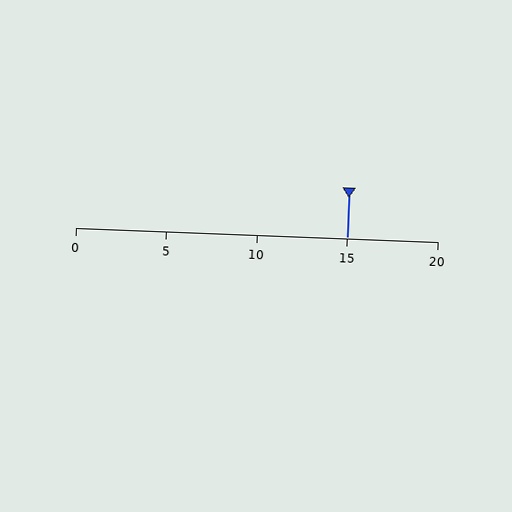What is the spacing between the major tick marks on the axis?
The major ticks are spaced 5 apart.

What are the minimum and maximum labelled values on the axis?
The axis runs from 0 to 20.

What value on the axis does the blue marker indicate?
The marker indicates approximately 15.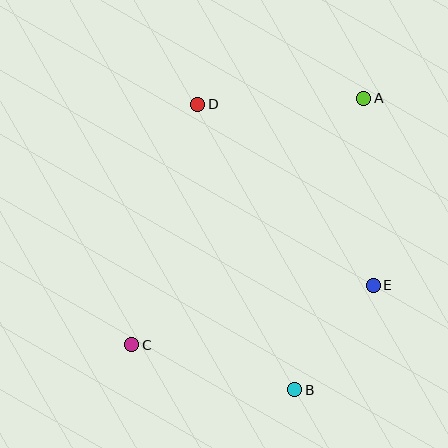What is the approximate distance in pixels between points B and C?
The distance between B and C is approximately 169 pixels.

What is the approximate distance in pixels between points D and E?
The distance between D and E is approximately 252 pixels.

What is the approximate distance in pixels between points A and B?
The distance between A and B is approximately 299 pixels.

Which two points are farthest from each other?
Points A and C are farthest from each other.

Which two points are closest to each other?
Points B and E are closest to each other.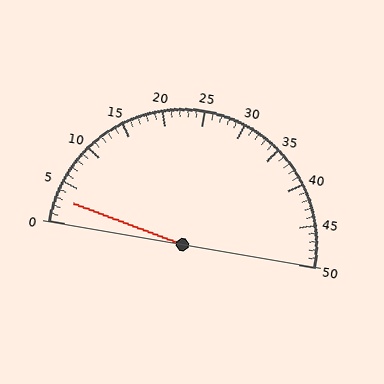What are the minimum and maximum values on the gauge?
The gauge ranges from 0 to 50.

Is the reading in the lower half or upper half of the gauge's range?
The reading is in the lower half of the range (0 to 50).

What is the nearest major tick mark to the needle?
The nearest major tick mark is 5.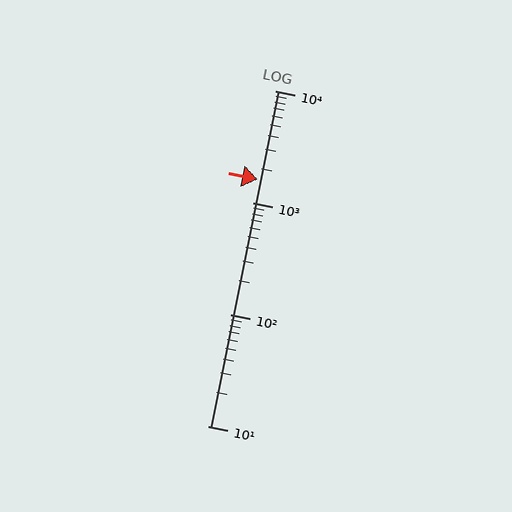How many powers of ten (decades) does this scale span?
The scale spans 3 decades, from 10 to 10000.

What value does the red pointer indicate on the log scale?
The pointer indicates approximately 1600.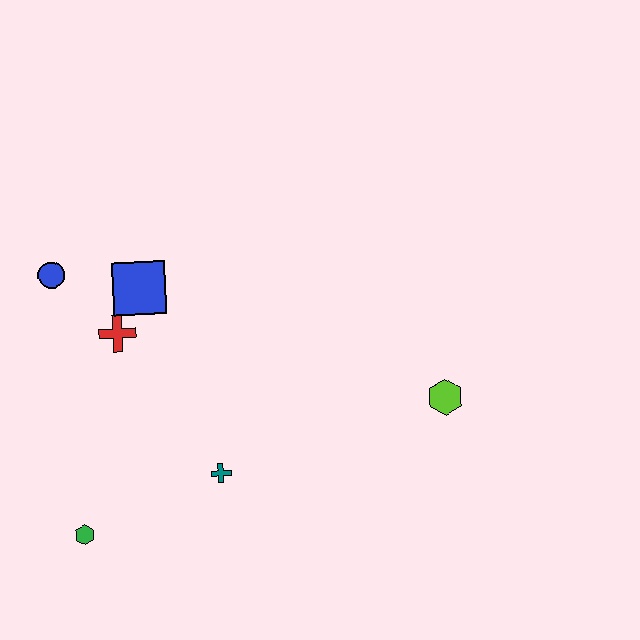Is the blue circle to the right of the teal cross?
No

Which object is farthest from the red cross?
The lime hexagon is farthest from the red cross.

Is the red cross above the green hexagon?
Yes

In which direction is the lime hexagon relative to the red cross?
The lime hexagon is to the right of the red cross.